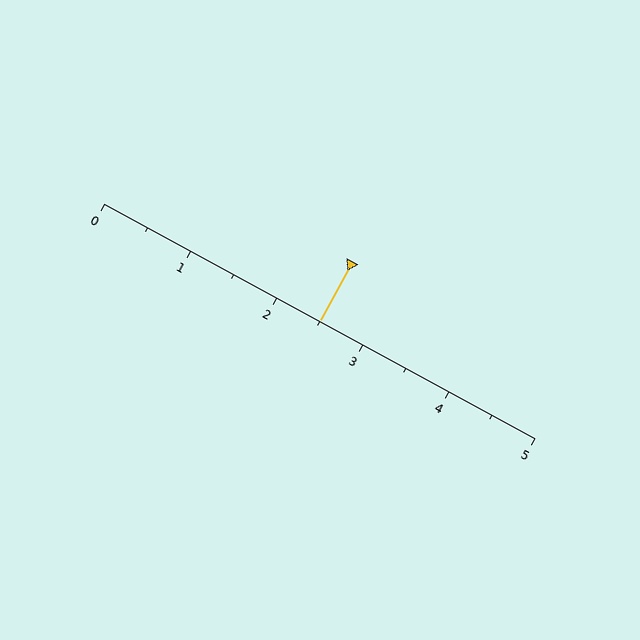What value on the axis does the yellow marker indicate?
The marker indicates approximately 2.5.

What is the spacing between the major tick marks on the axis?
The major ticks are spaced 1 apart.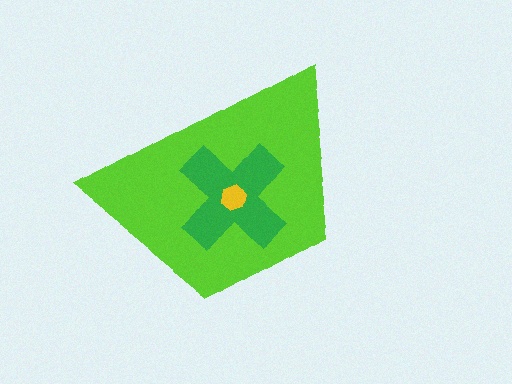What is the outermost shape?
The lime trapezoid.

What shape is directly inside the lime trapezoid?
The green cross.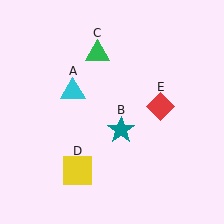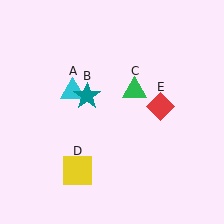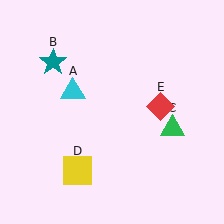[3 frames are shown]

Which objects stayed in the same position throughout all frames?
Cyan triangle (object A) and yellow square (object D) and red diamond (object E) remained stationary.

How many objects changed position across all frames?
2 objects changed position: teal star (object B), green triangle (object C).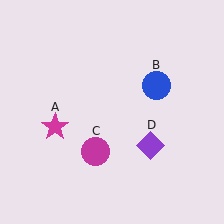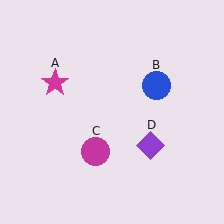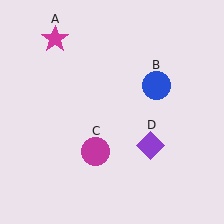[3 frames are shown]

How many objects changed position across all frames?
1 object changed position: magenta star (object A).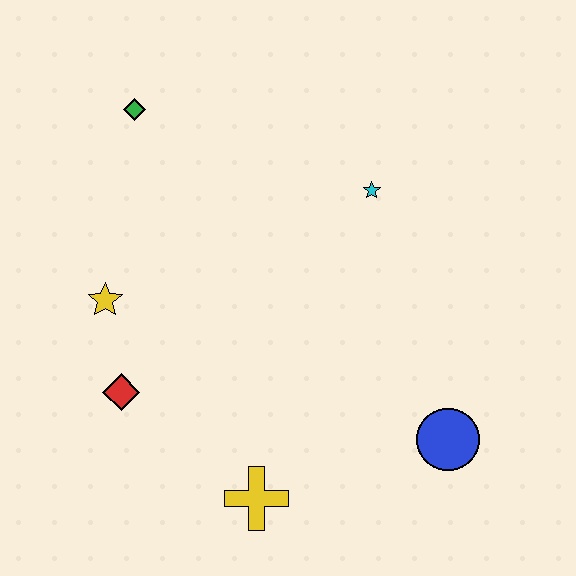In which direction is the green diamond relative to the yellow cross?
The green diamond is above the yellow cross.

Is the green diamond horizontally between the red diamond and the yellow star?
No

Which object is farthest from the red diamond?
The blue circle is farthest from the red diamond.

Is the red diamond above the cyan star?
No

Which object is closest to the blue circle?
The yellow cross is closest to the blue circle.